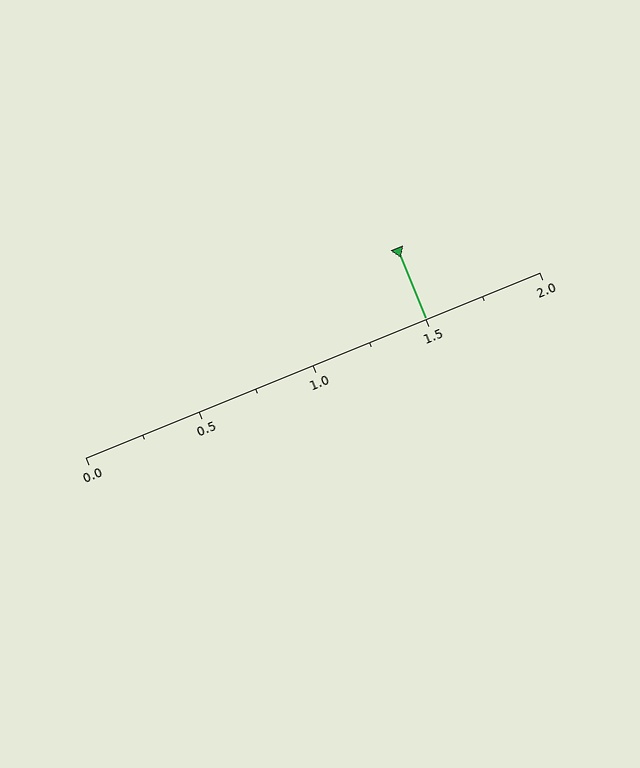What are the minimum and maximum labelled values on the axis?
The axis runs from 0.0 to 2.0.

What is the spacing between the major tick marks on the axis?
The major ticks are spaced 0.5 apart.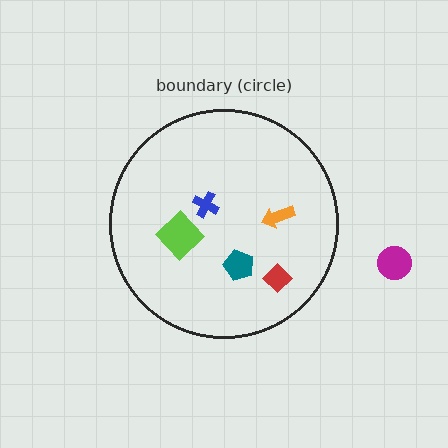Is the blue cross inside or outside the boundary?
Inside.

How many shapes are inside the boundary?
5 inside, 1 outside.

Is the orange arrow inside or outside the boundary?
Inside.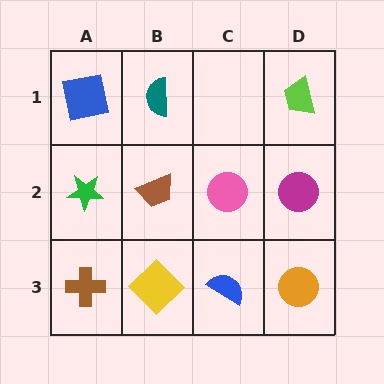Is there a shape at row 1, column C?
No, that cell is empty.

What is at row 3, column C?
A blue semicircle.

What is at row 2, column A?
A green star.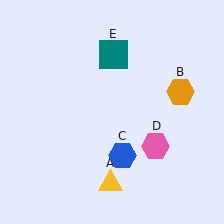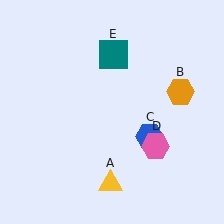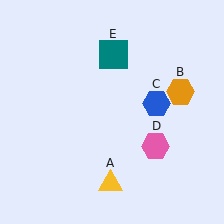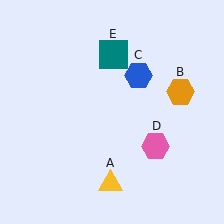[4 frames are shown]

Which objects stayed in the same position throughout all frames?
Yellow triangle (object A) and orange hexagon (object B) and pink hexagon (object D) and teal square (object E) remained stationary.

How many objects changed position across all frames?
1 object changed position: blue hexagon (object C).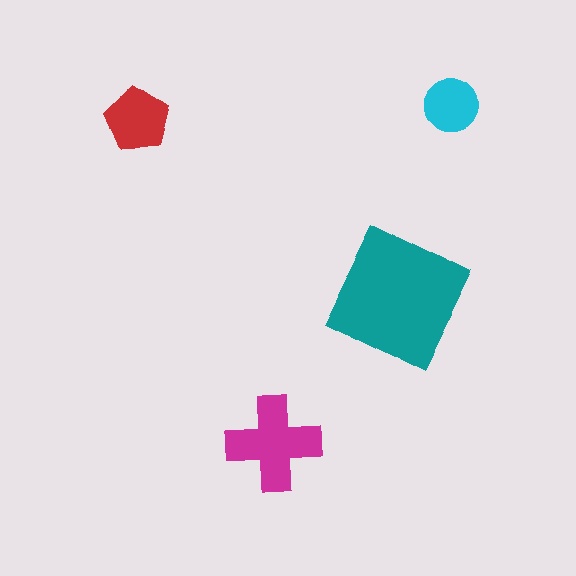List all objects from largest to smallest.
The teal square, the magenta cross, the red pentagon, the cyan circle.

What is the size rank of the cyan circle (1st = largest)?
4th.